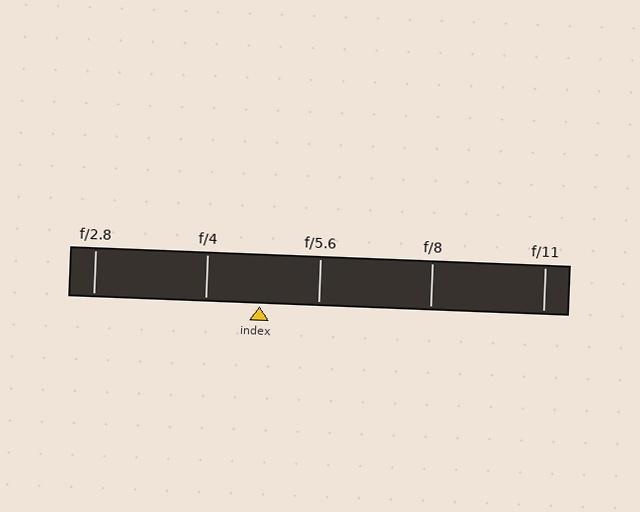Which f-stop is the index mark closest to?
The index mark is closest to f/4.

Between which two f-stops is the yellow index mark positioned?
The index mark is between f/4 and f/5.6.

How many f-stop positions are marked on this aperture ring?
There are 5 f-stop positions marked.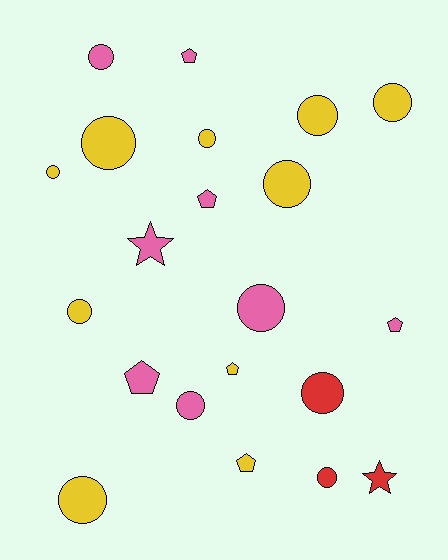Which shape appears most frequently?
Circle, with 13 objects.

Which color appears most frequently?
Yellow, with 10 objects.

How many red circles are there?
There are 2 red circles.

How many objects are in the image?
There are 21 objects.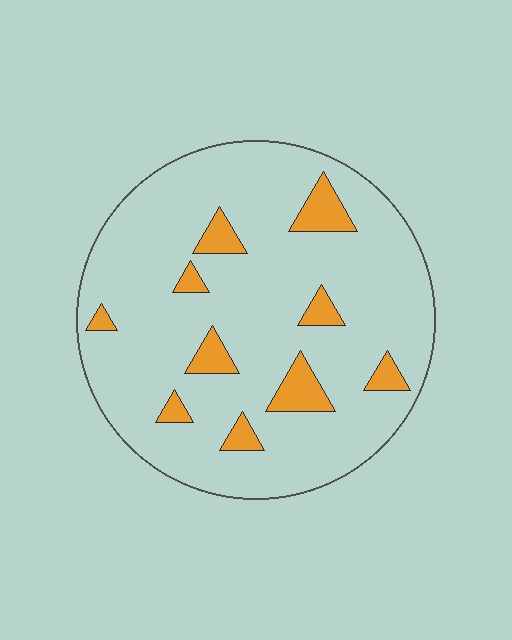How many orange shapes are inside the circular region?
10.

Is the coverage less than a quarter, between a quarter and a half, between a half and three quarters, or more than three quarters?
Less than a quarter.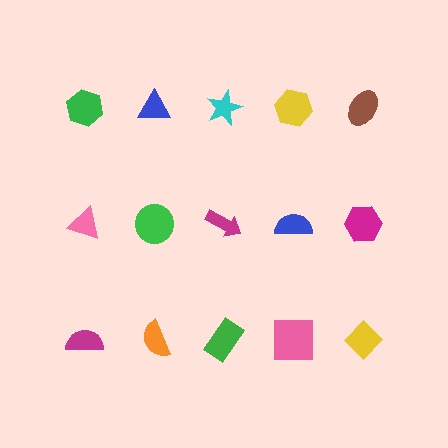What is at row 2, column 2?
A green circle.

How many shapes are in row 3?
5 shapes.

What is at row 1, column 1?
A green hexagon.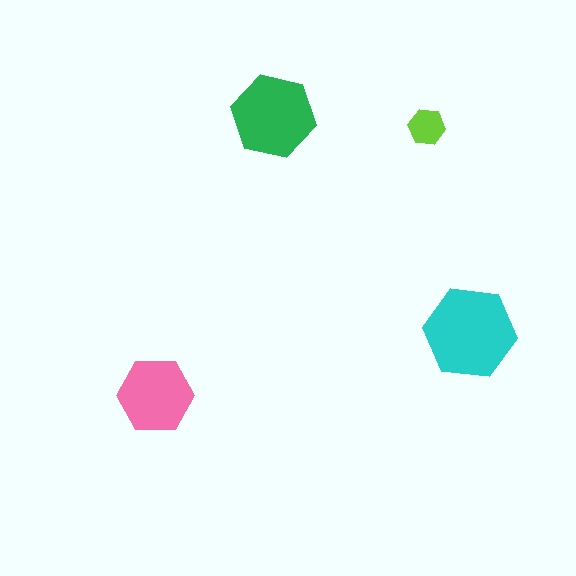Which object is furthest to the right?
The cyan hexagon is rightmost.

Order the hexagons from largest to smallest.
the cyan one, the green one, the pink one, the lime one.